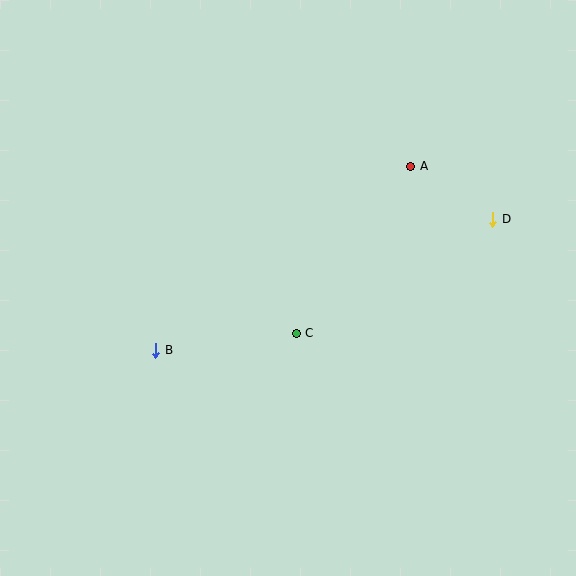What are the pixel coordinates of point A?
Point A is at (411, 166).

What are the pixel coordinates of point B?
Point B is at (156, 350).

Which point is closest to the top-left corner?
Point B is closest to the top-left corner.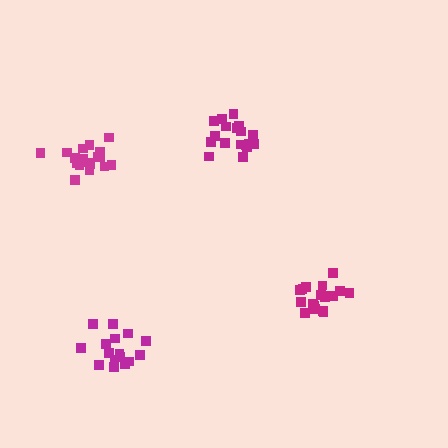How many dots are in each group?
Group 1: 17 dots, Group 2: 18 dots, Group 3: 18 dots, Group 4: 18 dots (71 total).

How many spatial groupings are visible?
There are 4 spatial groupings.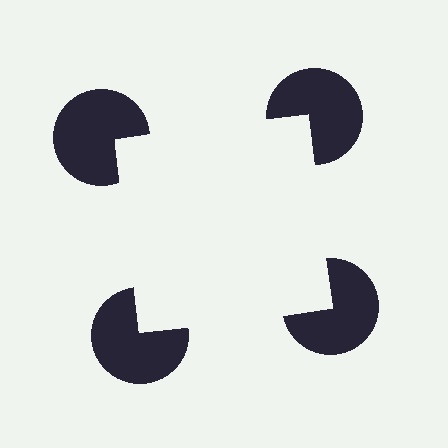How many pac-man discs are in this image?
There are 4 — one at each vertex of the illusory square.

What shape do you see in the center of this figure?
An illusory square — its edges are inferred from the aligned wedge cuts in the pac-man discs, not physically drawn.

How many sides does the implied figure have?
4 sides.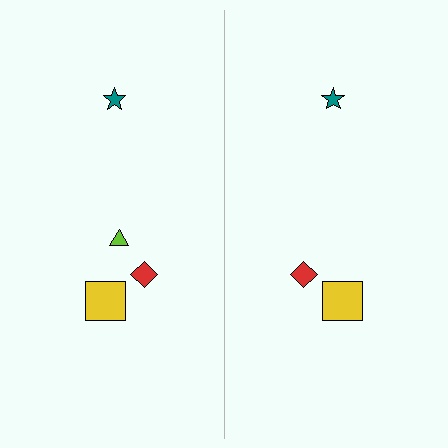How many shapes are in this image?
There are 7 shapes in this image.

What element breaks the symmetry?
A lime triangle is missing from the right side.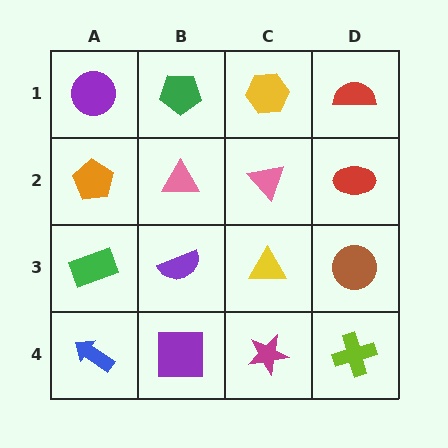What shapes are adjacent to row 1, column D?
A red ellipse (row 2, column D), a yellow hexagon (row 1, column C).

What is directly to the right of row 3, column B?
A yellow triangle.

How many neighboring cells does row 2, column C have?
4.